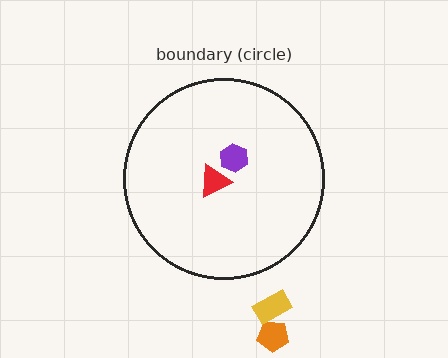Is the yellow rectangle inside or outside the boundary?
Outside.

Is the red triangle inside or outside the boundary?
Inside.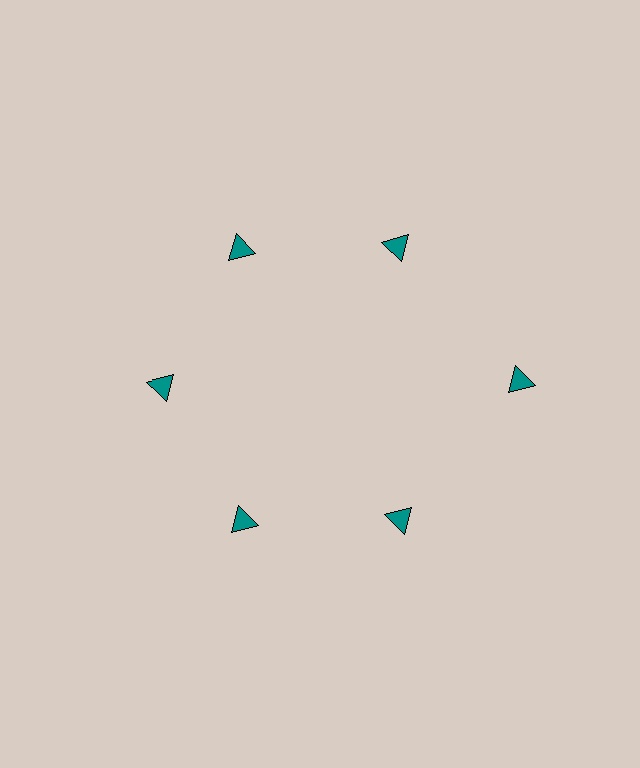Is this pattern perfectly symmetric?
No. The 6 teal triangles are arranged in a ring, but one element near the 3 o'clock position is pushed outward from the center, breaking the 6-fold rotational symmetry.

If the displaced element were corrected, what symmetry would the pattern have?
It would have 6-fold rotational symmetry — the pattern would map onto itself every 60 degrees.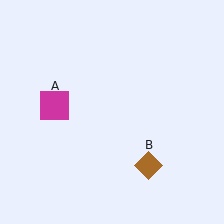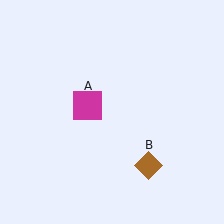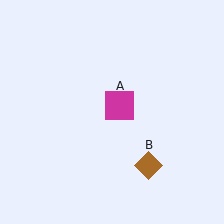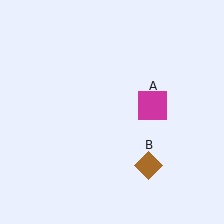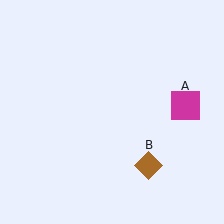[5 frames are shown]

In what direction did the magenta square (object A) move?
The magenta square (object A) moved right.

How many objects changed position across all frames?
1 object changed position: magenta square (object A).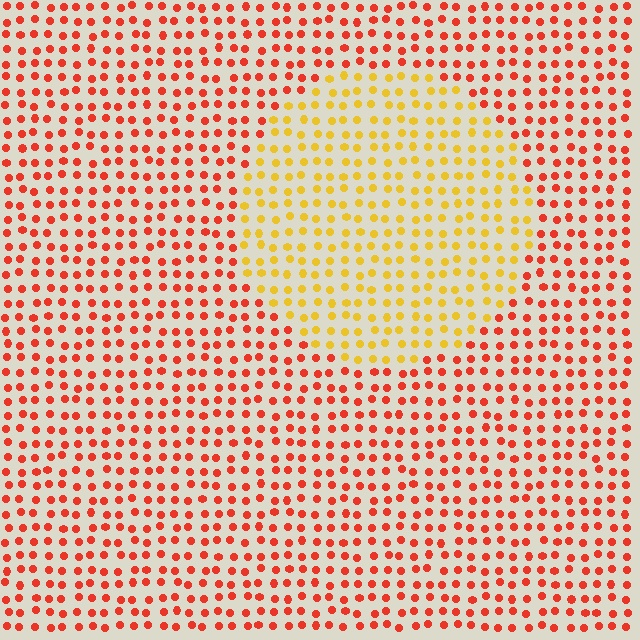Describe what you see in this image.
The image is filled with small red elements in a uniform arrangement. A circle-shaped region is visible where the elements are tinted to a slightly different hue, forming a subtle color boundary.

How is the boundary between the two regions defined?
The boundary is defined purely by a slight shift in hue (about 44 degrees). Spacing, size, and orientation are identical on both sides.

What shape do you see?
I see a circle.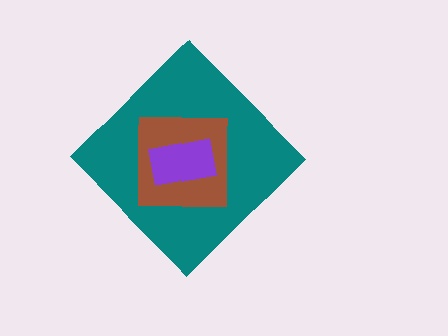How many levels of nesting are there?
3.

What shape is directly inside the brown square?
The purple rectangle.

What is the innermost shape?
The purple rectangle.